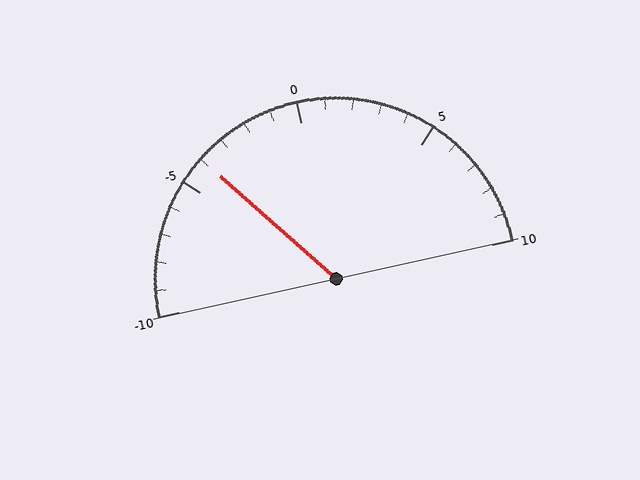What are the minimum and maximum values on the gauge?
The gauge ranges from -10 to 10.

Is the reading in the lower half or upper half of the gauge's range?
The reading is in the lower half of the range (-10 to 10).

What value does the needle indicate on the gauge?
The needle indicates approximately -4.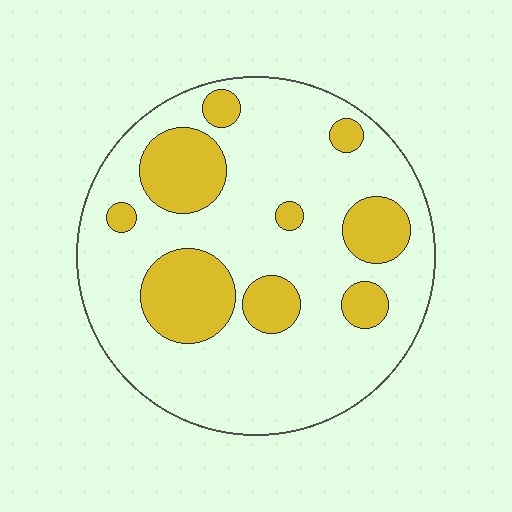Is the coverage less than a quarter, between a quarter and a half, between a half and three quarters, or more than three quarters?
Less than a quarter.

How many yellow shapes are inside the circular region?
9.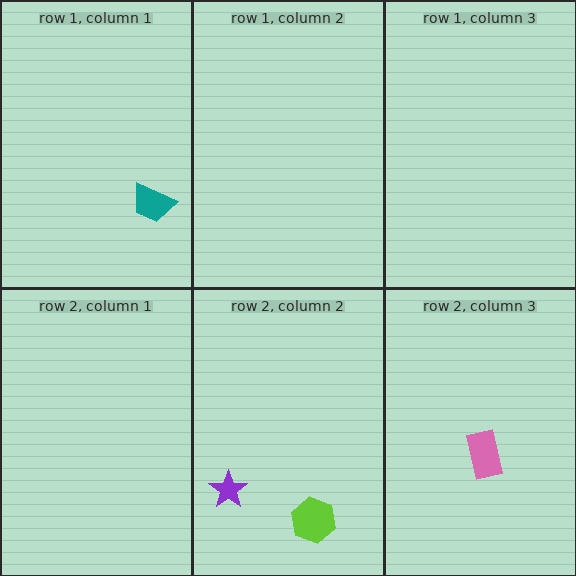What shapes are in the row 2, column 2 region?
The lime hexagon, the purple star.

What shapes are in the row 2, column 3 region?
The pink rectangle.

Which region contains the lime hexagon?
The row 2, column 2 region.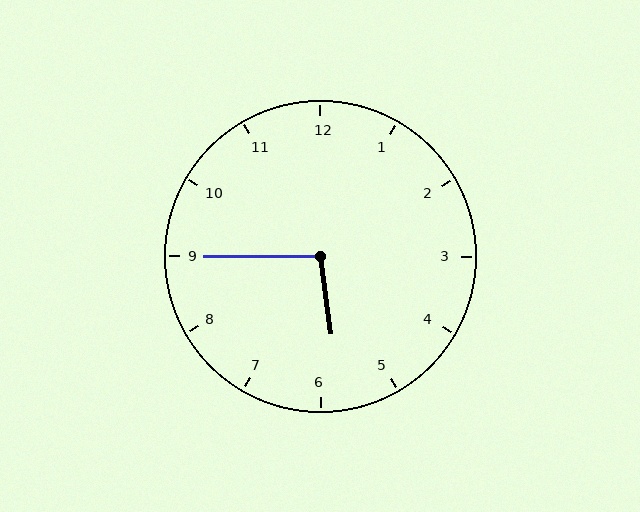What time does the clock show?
5:45.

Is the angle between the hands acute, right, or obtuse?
It is obtuse.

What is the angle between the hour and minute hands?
Approximately 98 degrees.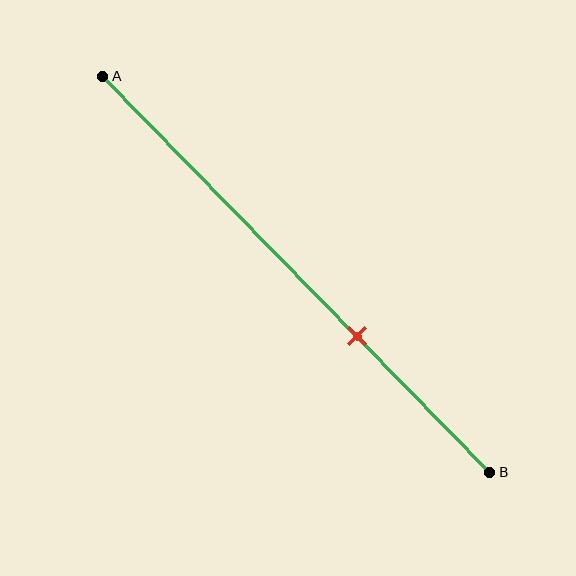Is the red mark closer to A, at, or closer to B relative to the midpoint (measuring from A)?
The red mark is closer to point B than the midpoint of segment AB.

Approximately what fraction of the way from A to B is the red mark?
The red mark is approximately 65% of the way from A to B.